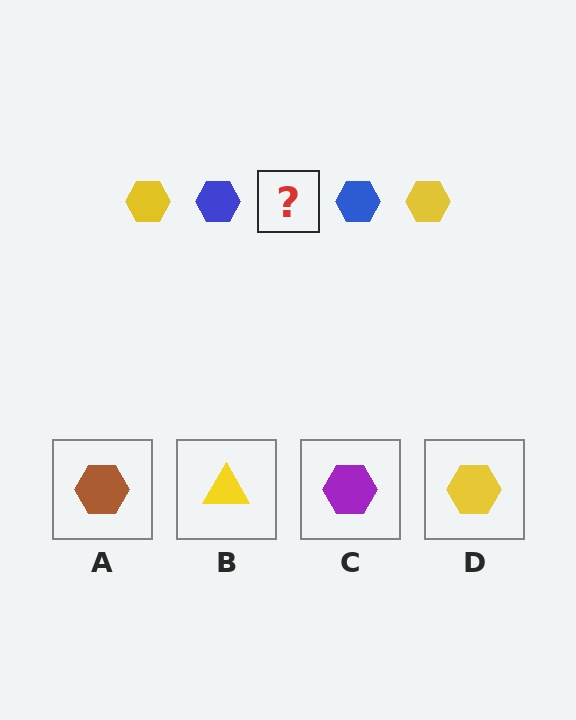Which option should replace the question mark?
Option D.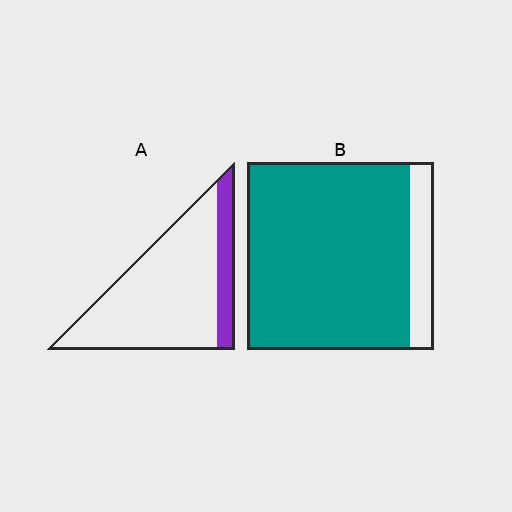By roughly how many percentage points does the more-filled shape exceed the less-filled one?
By roughly 70 percentage points (B over A).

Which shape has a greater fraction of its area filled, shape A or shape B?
Shape B.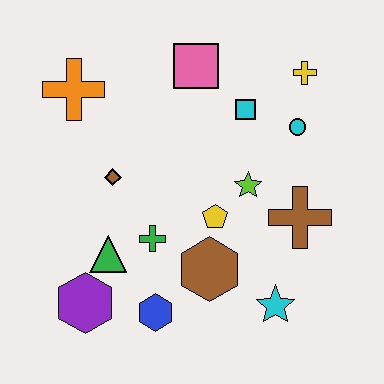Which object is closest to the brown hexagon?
The yellow pentagon is closest to the brown hexagon.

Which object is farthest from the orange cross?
The cyan star is farthest from the orange cross.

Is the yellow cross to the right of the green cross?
Yes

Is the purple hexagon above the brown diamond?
No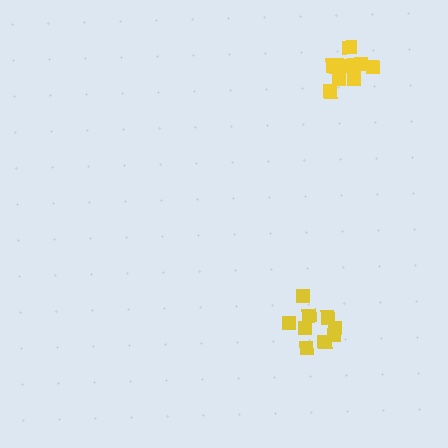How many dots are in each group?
Group 1: 10 dots, Group 2: 9 dots (19 total).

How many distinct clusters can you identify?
There are 2 distinct clusters.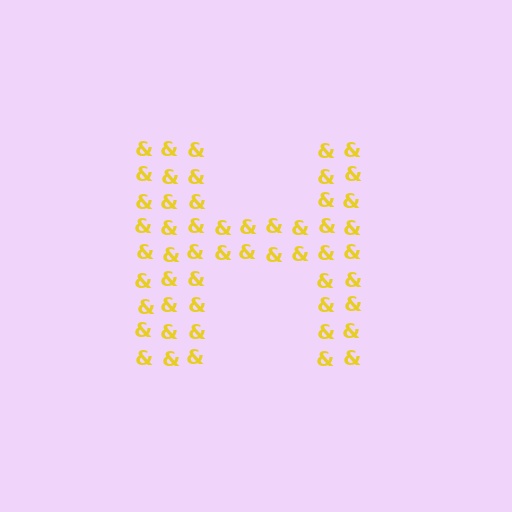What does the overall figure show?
The overall figure shows the letter H.